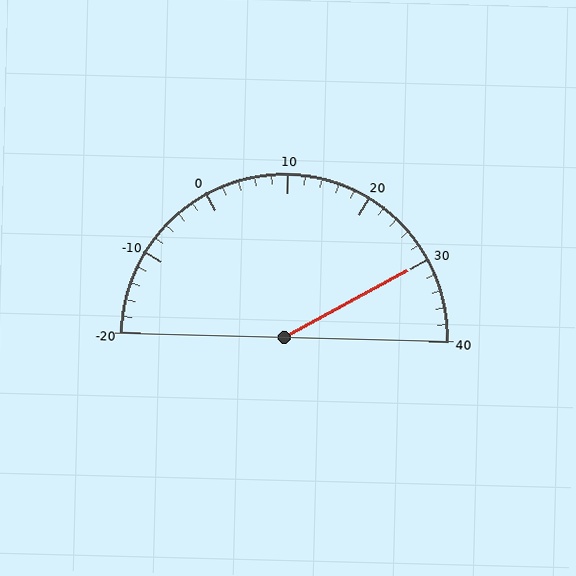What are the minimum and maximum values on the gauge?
The gauge ranges from -20 to 40.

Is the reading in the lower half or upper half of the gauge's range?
The reading is in the upper half of the range (-20 to 40).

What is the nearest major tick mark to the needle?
The nearest major tick mark is 30.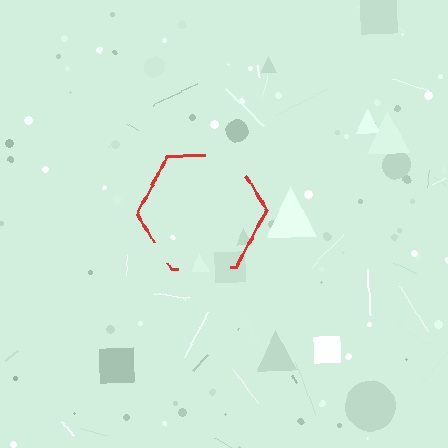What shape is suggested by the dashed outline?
The dashed outline suggests a hexagon.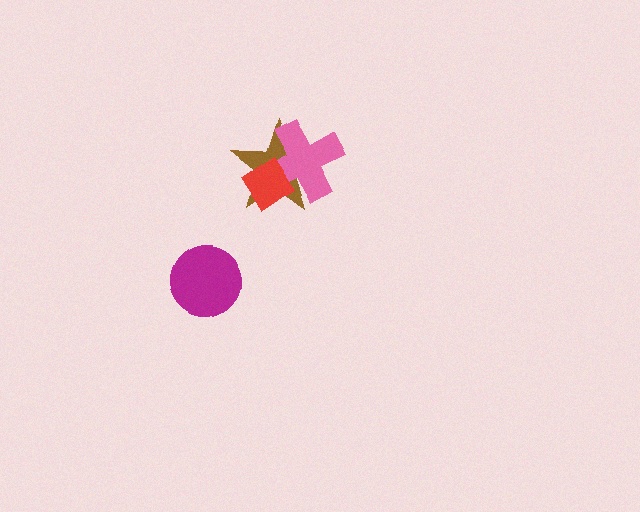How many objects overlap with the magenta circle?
0 objects overlap with the magenta circle.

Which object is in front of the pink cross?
The red diamond is in front of the pink cross.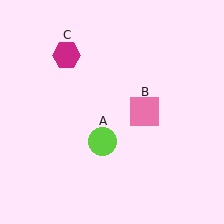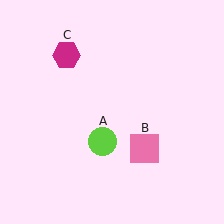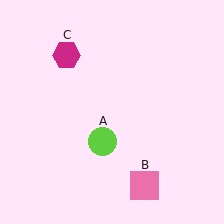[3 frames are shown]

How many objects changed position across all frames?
1 object changed position: pink square (object B).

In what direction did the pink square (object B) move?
The pink square (object B) moved down.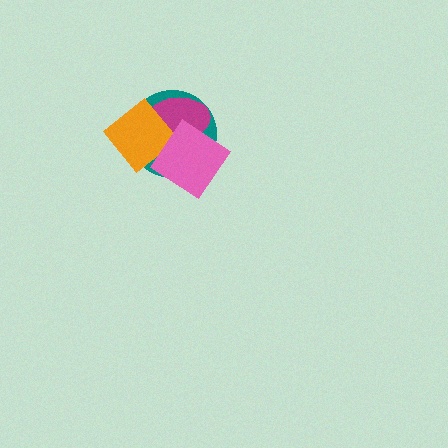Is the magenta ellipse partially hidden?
Yes, it is partially covered by another shape.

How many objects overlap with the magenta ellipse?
3 objects overlap with the magenta ellipse.